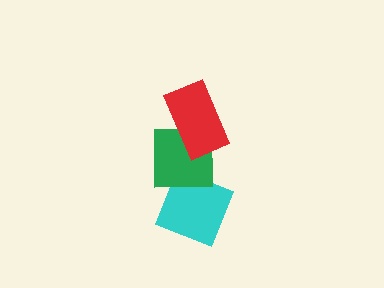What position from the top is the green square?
The green square is 2nd from the top.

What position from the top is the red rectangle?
The red rectangle is 1st from the top.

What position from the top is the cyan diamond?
The cyan diamond is 3rd from the top.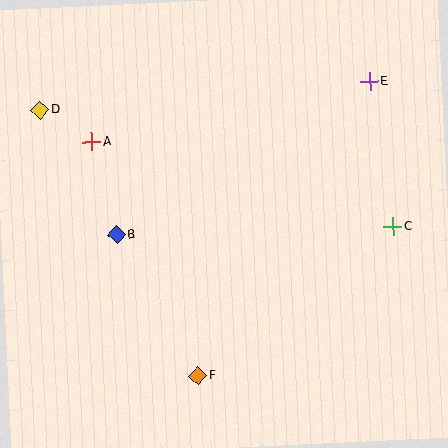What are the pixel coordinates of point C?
Point C is at (393, 227).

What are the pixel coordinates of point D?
Point D is at (40, 110).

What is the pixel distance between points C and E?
The distance between C and E is 147 pixels.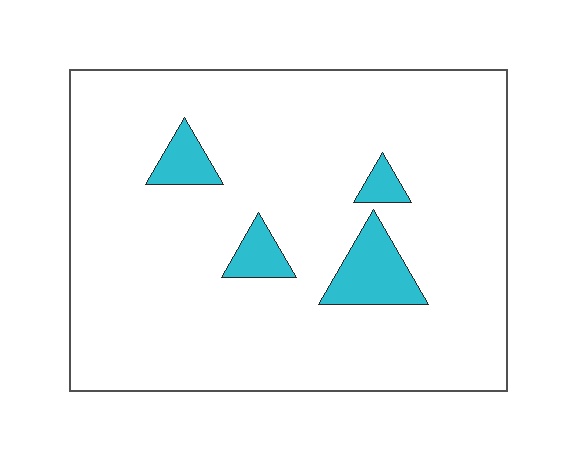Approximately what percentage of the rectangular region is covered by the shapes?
Approximately 10%.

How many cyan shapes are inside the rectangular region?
4.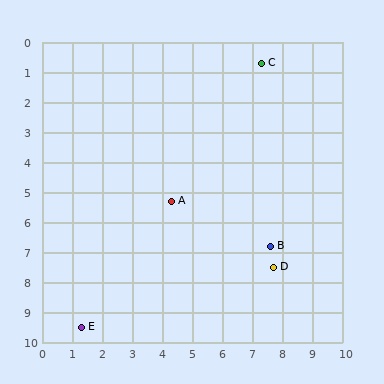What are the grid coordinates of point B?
Point B is at approximately (7.6, 6.8).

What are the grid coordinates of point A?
Point A is at approximately (4.3, 5.3).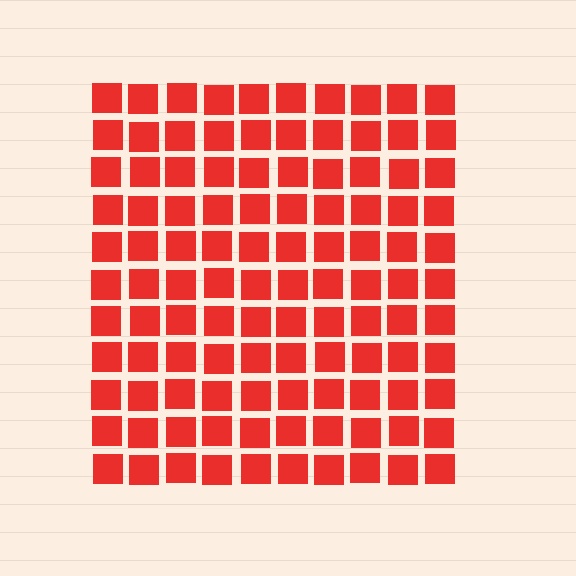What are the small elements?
The small elements are squares.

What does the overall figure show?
The overall figure shows a square.